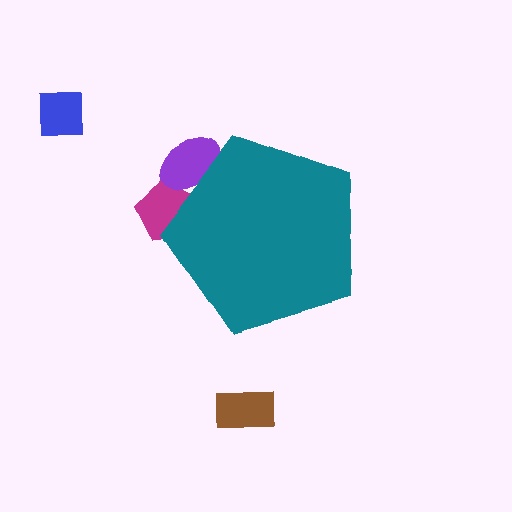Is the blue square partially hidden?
No, the blue square is fully visible.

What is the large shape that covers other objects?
A teal pentagon.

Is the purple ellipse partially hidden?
Yes, the purple ellipse is partially hidden behind the teal pentagon.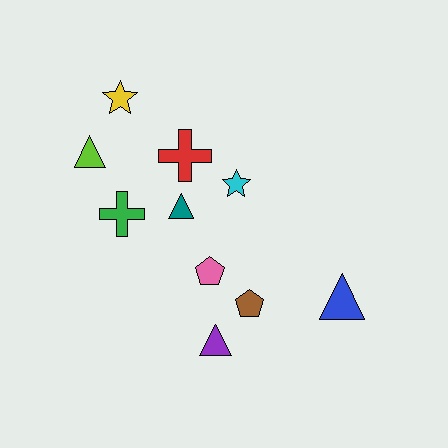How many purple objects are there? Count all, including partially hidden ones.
There is 1 purple object.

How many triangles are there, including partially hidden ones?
There are 4 triangles.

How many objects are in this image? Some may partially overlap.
There are 10 objects.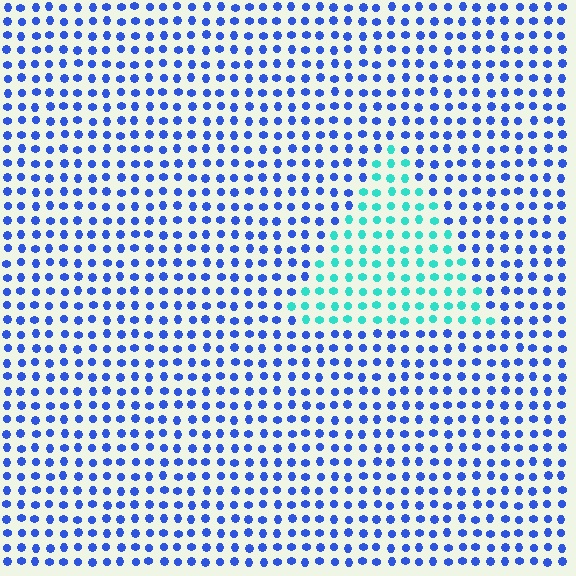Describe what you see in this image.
The image is filled with small blue elements in a uniform arrangement. A triangle-shaped region is visible where the elements are tinted to a slightly different hue, forming a subtle color boundary.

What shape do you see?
I see a triangle.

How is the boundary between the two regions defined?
The boundary is defined purely by a slight shift in hue (about 55 degrees). Spacing, size, and orientation are identical on both sides.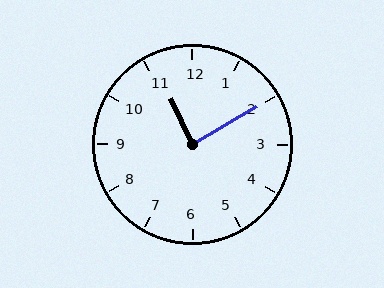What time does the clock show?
11:10.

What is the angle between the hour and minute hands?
Approximately 85 degrees.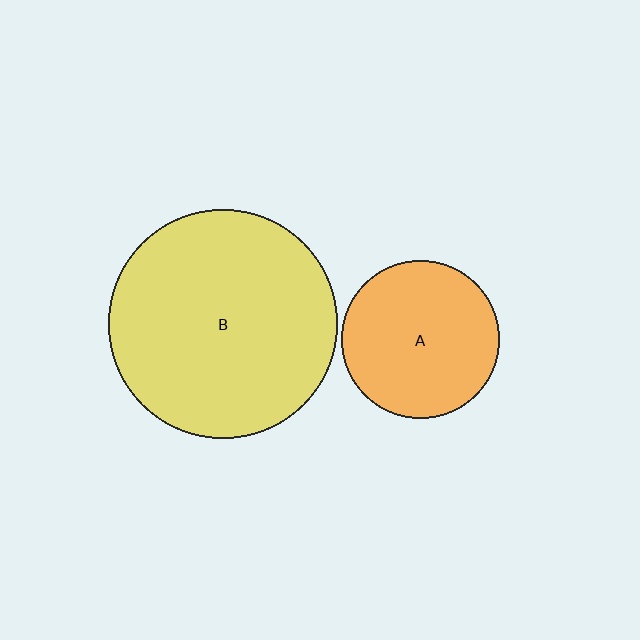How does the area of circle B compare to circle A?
Approximately 2.1 times.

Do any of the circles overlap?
No, none of the circles overlap.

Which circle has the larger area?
Circle B (yellow).